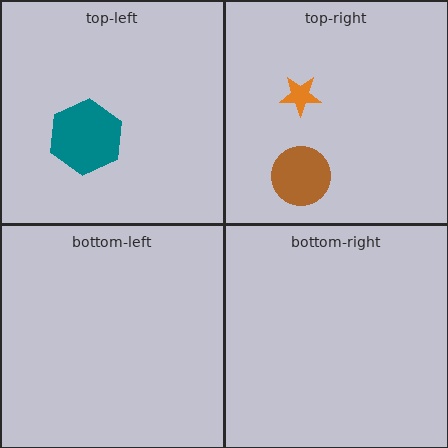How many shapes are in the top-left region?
1.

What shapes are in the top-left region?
The teal hexagon.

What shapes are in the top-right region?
The brown circle, the orange star.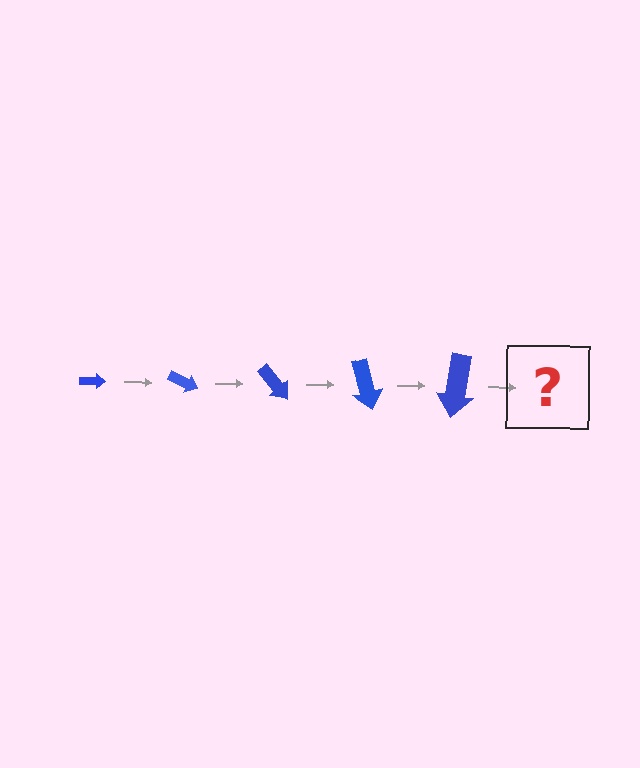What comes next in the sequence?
The next element should be an arrow, larger than the previous one and rotated 125 degrees from the start.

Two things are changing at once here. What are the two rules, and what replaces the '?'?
The two rules are that the arrow grows larger each step and it rotates 25 degrees each step. The '?' should be an arrow, larger than the previous one and rotated 125 degrees from the start.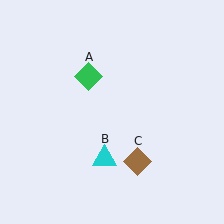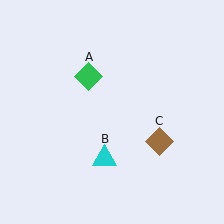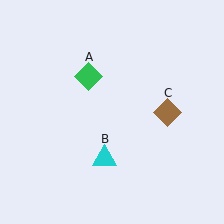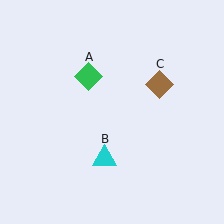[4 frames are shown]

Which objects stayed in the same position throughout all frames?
Green diamond (object A) and cyan triangle (object B) remained stationary.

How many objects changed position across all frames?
1 object changed position: brown diamond (object C).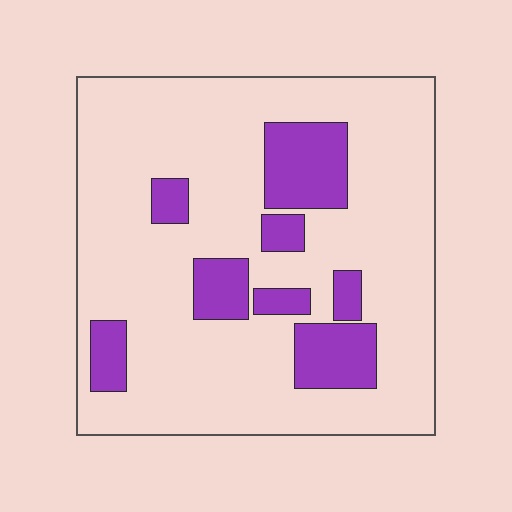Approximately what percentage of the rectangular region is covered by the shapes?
Approximately 20%.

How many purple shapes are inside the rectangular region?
8.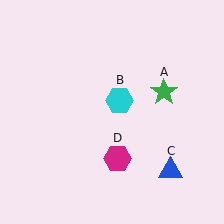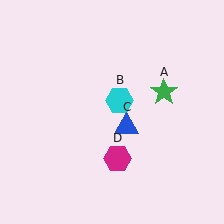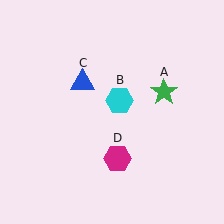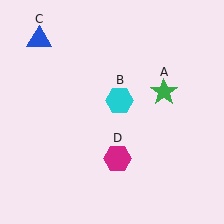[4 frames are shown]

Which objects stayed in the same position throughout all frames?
Green star (object A) and cyan hexagon (object B) and magenta hexagon (object D) remained stationary.